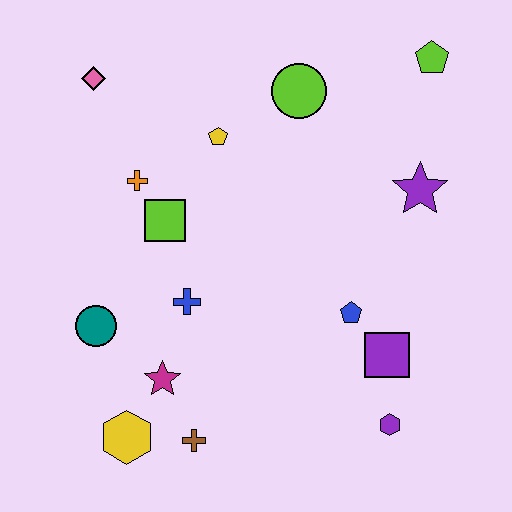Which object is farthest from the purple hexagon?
The pink diamond is farthest from the purple hexagon.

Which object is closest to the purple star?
The lime pentagon is closest to the purple star.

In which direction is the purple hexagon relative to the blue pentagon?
The purple hexagon is below the blue pentagon.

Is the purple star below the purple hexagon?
No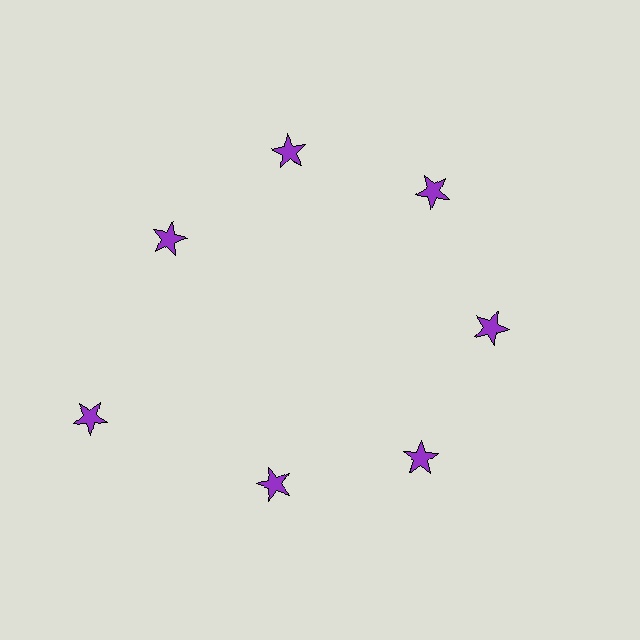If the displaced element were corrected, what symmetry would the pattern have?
It would have 7-fold rotational symmetry — the pattern would map onto itself every 51 degrees.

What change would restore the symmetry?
The symmetry would be restored by moving it inward, back onto the ring so that all 7 stars sit at equal angles and equal distance from the center.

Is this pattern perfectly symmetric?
No. The 7 purple stars are arranged in a ring, but one element near the 8 o'clock position is pushed outward from the center, breaking the 7-fold rotational symmetry.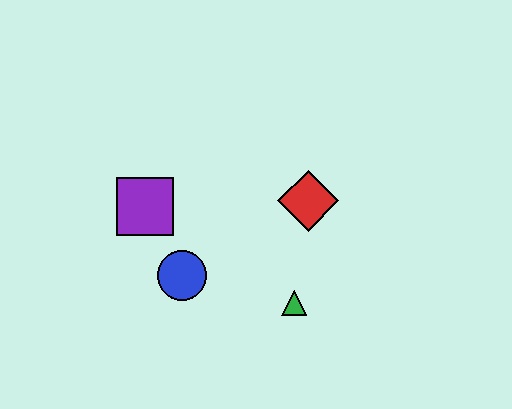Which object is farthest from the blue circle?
The red diamond is farthest from the blue circle.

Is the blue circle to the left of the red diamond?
Yes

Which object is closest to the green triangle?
The red diamond is closest to the green triangle.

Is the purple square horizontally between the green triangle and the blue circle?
No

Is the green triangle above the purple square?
No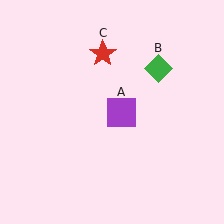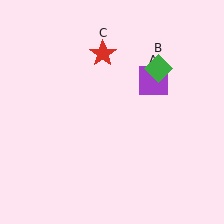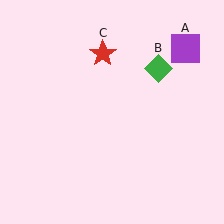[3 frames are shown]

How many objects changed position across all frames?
1 object changed position: purple square (object A).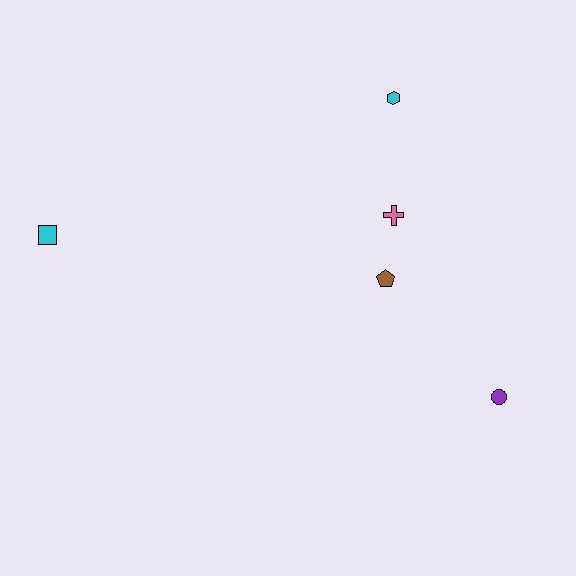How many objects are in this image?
There are 5 objects.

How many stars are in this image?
There are no stars.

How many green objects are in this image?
There are no green objects.